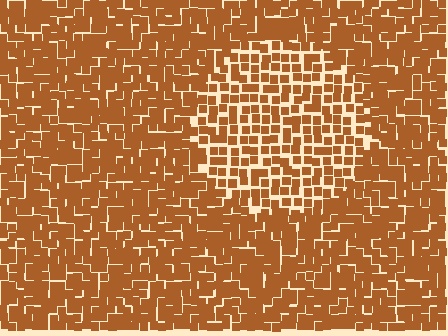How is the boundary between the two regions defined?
The boundary is defined by a change in element density (approximately 1.6x ratio). All elements are the same color, size, and shape.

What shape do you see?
I see a circle.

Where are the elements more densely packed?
The elements are more densely packed outside the circle boundary.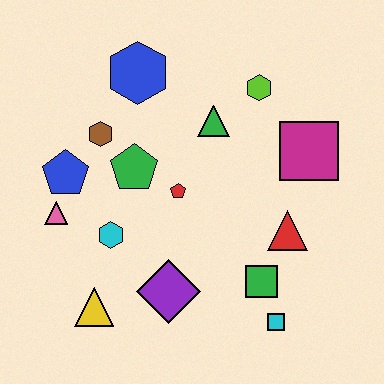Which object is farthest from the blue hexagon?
The cyan square is farthest from the blue hexagon.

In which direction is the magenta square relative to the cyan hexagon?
The magenta square is to the right of the cyan hexagon.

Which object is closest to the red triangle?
The green square is closest to the red triangle.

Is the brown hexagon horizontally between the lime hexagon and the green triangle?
No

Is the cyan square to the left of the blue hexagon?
No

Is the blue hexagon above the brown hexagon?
Yes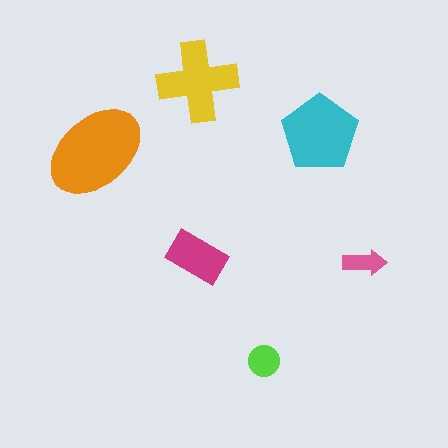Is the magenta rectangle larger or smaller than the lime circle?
Larger.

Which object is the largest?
The orange ellipse.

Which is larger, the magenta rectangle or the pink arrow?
The magenta rectangle.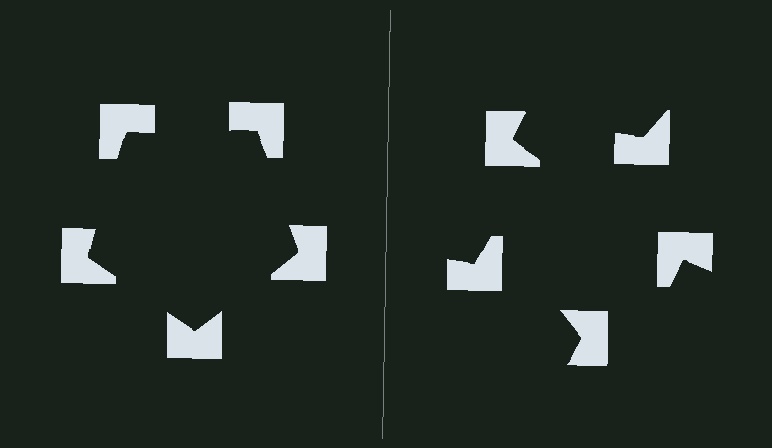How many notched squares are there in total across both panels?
10 — 5 on each side.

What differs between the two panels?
The notched squares are positioned identically on both sides; only the wedge orientations differ. On the left they align to a pentagon; on the right they are misaligned.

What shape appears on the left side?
An illusory pentagon.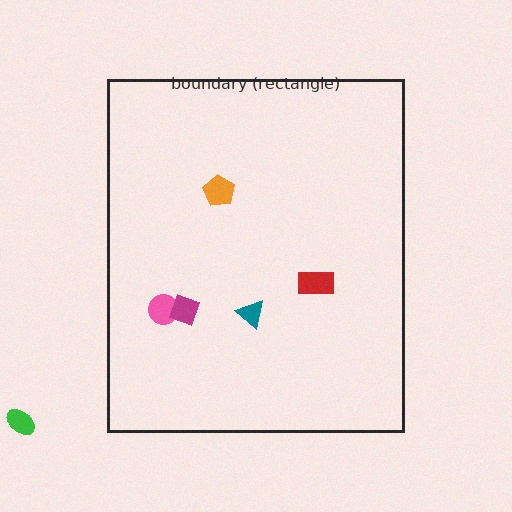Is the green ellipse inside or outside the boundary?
Outside.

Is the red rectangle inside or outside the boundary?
Inside.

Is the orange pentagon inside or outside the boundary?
Inside.